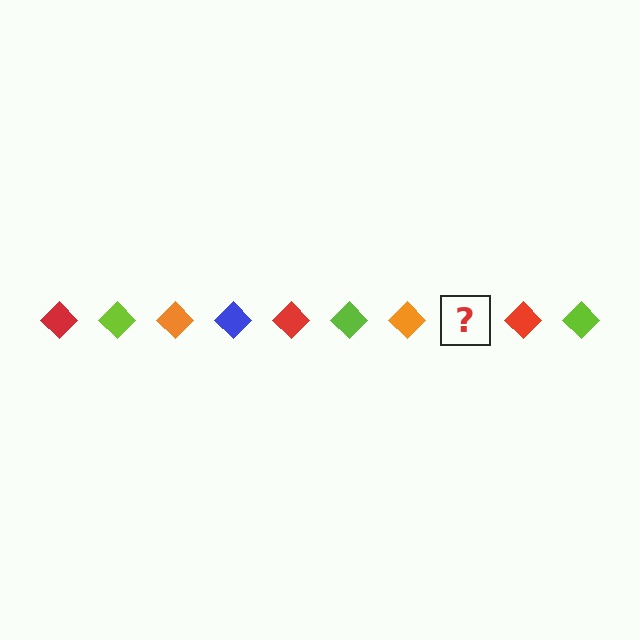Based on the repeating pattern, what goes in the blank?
The blank should be a blue diamond.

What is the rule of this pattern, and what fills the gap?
The rule is that the pattern cycles through red, lime, orange, blue diamonds. The gap should be filled with a blue diamond.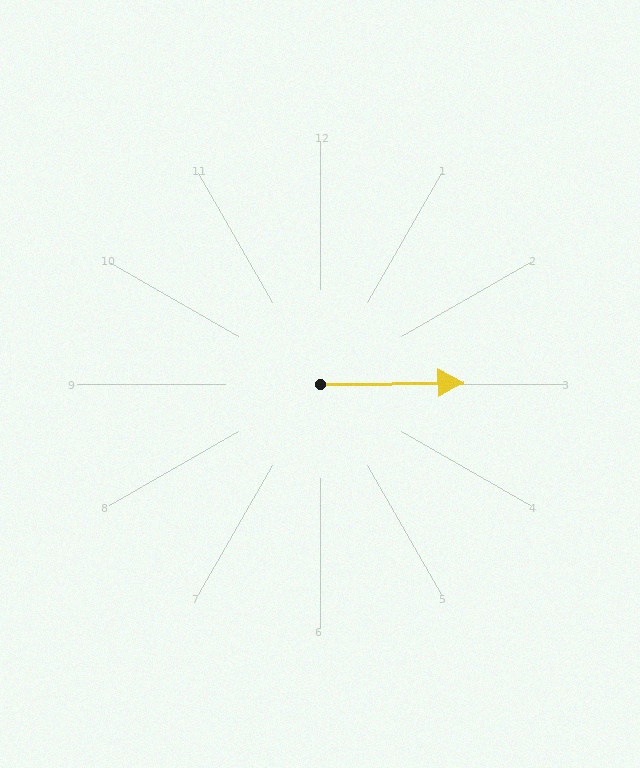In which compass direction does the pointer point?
East.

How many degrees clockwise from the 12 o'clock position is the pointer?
Approximately 89 degrees.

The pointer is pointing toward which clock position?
Roughly 3 o'clock.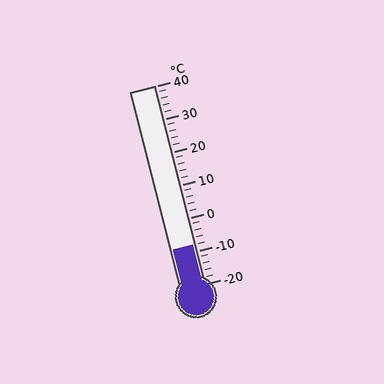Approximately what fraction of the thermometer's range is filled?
The thermometer is filled to approximately 20% of its range.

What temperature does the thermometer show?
The thermometer shows approximately -8°C.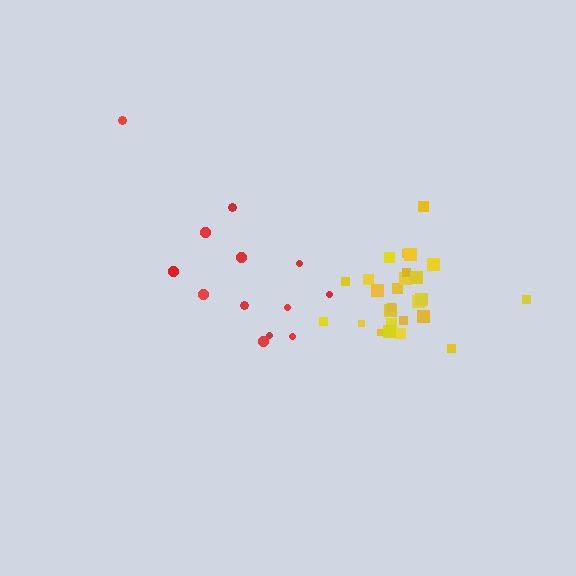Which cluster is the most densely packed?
Yellow.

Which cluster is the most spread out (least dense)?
Red.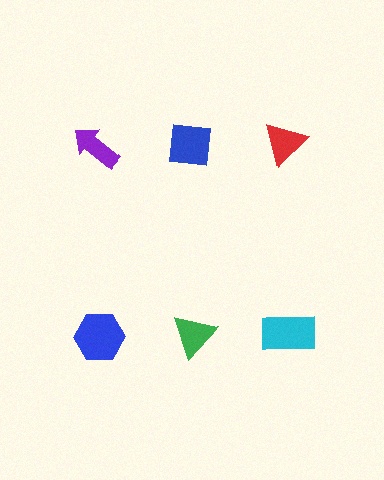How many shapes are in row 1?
3 shapes.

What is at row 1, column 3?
A red triangle.